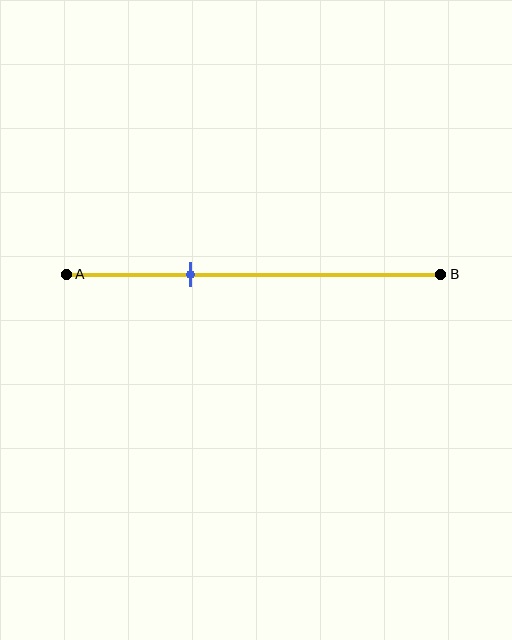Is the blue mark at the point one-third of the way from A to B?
Yes, the mark is approximately at the one-third point.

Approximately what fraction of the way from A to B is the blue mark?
The blue mark is approximately 35% of the way from A to B.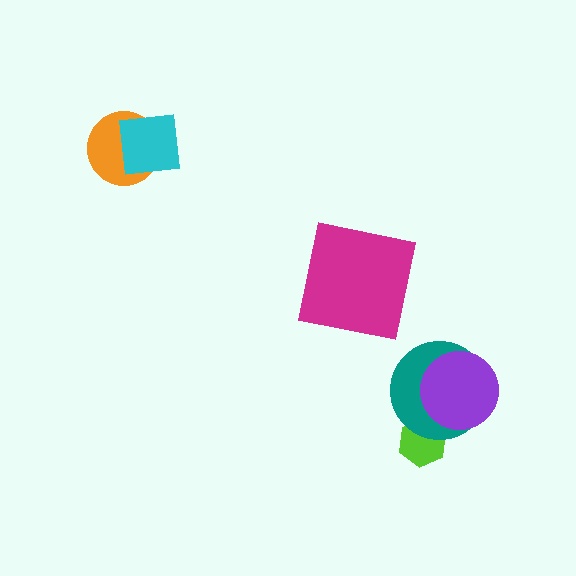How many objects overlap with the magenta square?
0 objects overlap with the magenta square.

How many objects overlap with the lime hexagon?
1 object overlaps with the lime hexagon.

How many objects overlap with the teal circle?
2 objects overlap with the teal circle.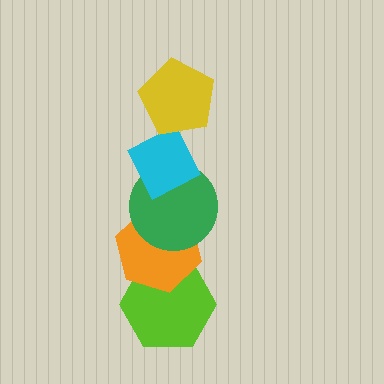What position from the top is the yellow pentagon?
The yellow pentagon is 1st from the top.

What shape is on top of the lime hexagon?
The orange hexagon is on top of the lime hexagon.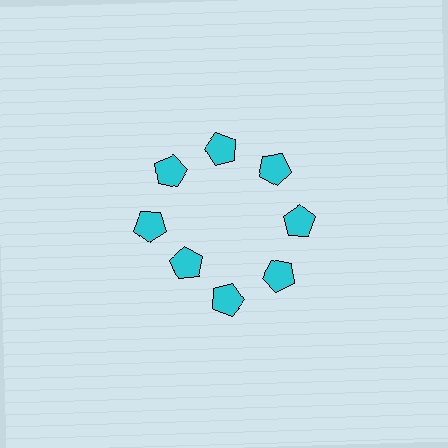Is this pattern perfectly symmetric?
No. The 8 cyan pentagons are arranged in a ring, but one element near the 8 o'clock position is pulled inward toward the center, breaking the 8-fold rotational symmetry.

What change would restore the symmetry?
The symmetry would be restored by moving it outward, back onto the ring so that all 8 pentagons sit at equal angles and equal distance from the center.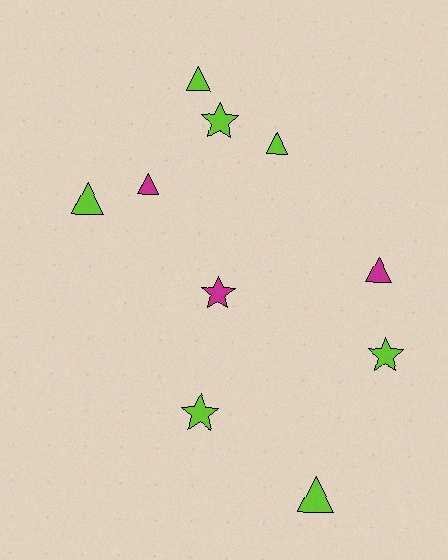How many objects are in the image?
There are 10 objects.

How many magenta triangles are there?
There are 2 magenta triangles.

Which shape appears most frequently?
Triangle, with 6 objects.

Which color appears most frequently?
Lime, with 7 objects.